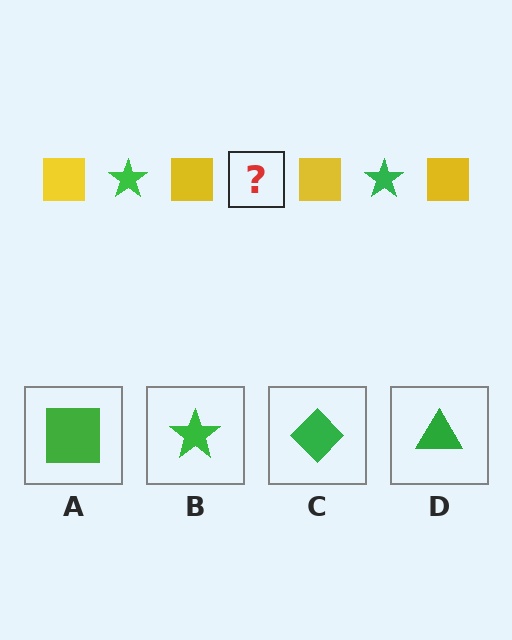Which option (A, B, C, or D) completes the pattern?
B.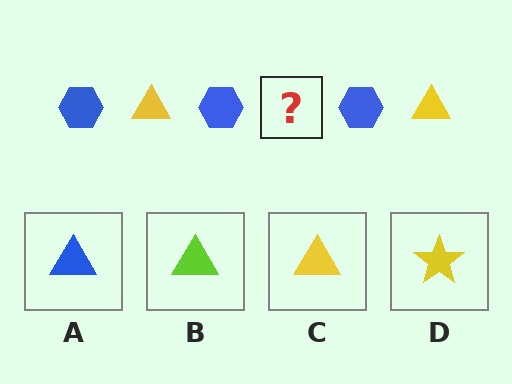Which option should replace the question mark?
Option C.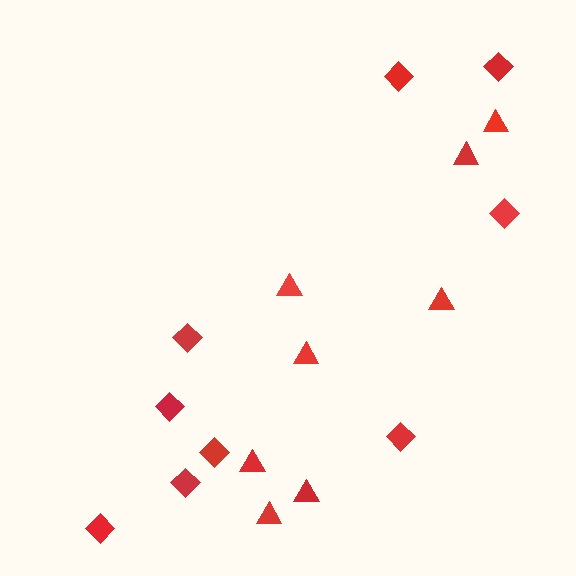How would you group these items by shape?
There are 2 groups: one group of diamonds (9) and one group of triangles (8).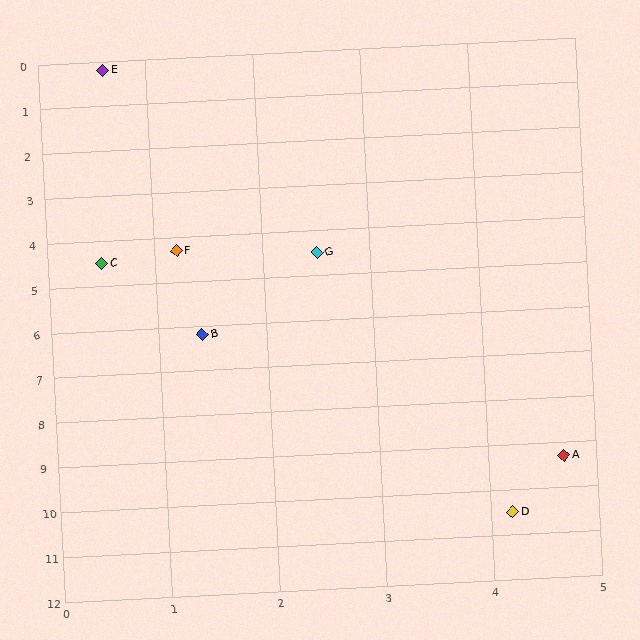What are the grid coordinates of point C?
Point C is at approximately (0.5, 4.5).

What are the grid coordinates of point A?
Point A is at approximately (4.7, 9.3).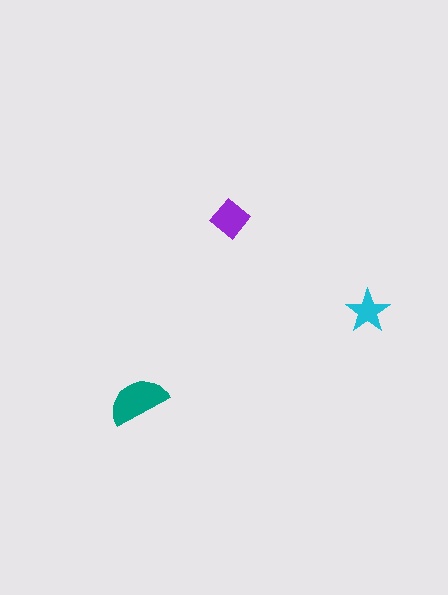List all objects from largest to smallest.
The teal semicircle, the purple diamond, the cyan star.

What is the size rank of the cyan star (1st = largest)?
3rd.